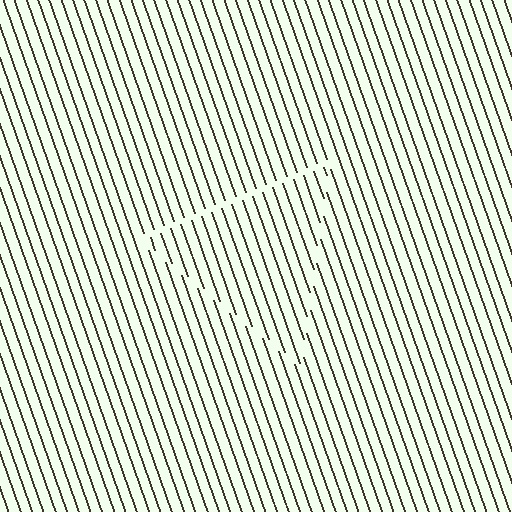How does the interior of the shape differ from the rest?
The interior of the shape contains the same grating, shifted by half a period — the contour is defined by the phase discontinuity where line-ends from the inner and outer gratings abut.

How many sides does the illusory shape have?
3 sides — the line-ends trace a triangle.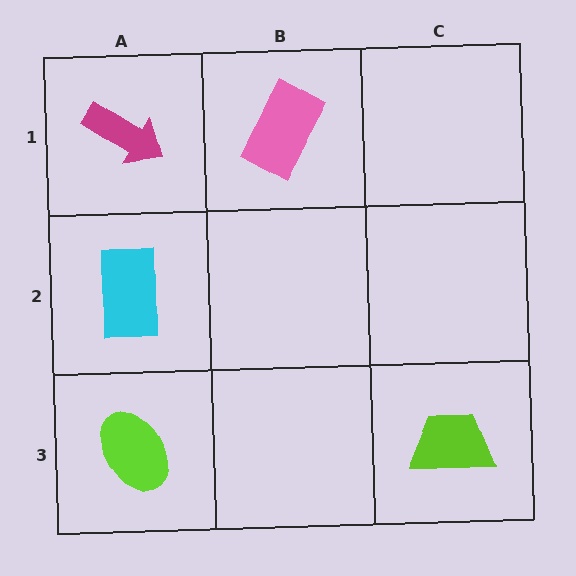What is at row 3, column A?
A lime ellipse.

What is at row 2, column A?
A cyan rectangle.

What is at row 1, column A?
A magenta arrow.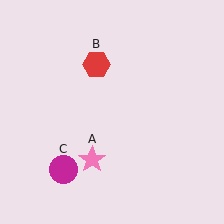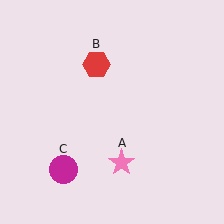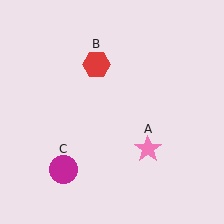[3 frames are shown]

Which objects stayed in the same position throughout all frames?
Red hexagon (object B) and magenta circle (object C) remained stationary.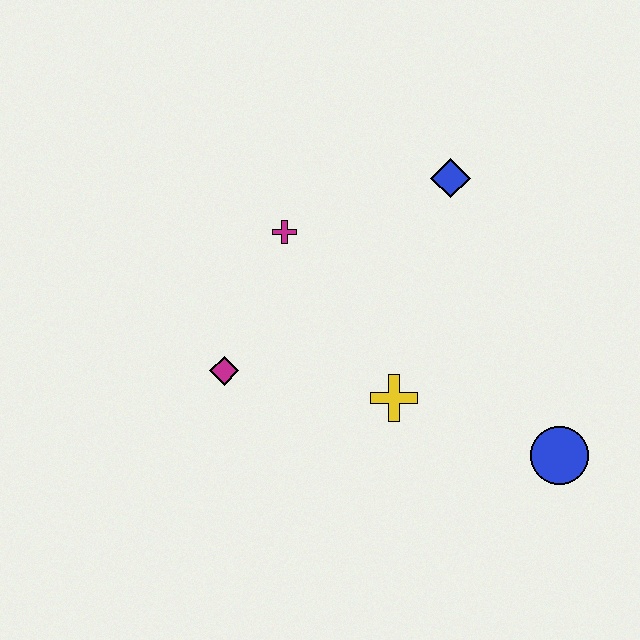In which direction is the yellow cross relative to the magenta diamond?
The yellow cross is to the right of the magenta diamond.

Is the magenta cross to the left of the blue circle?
Yes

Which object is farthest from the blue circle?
The magenta cross is farthest from the blue circle.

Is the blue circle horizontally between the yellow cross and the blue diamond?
No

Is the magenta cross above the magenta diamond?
Yes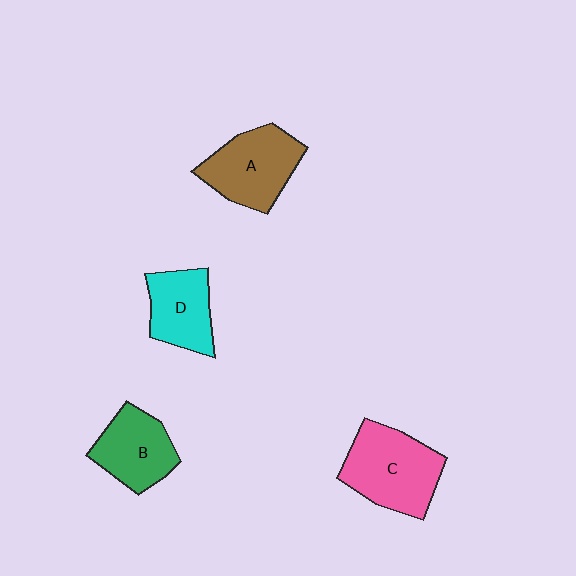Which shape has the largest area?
Shape C (pink).